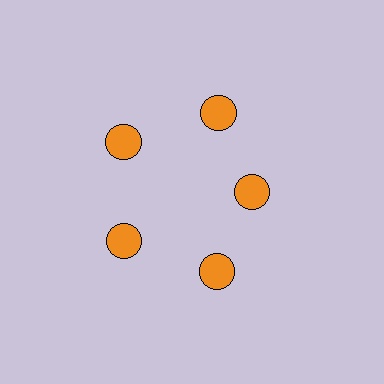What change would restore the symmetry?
The symmetry would be restored by moving it outward, back onto the ring so that all 5 circles sit at equal angles and equal distance from the center.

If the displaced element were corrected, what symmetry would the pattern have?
It would have 5-fold rotational symmetry — the pattern would map onto itself every 72 degrees.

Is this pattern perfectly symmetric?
No. The 5 orange circles are arranged in a ring, but one element near the 3 o'clock position is pulled inward toward the center, breaking the 5-fold rotational symmetry.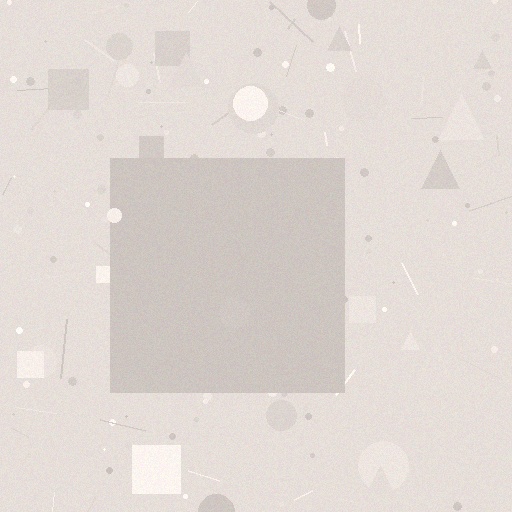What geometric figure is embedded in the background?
A square is embedded in the background.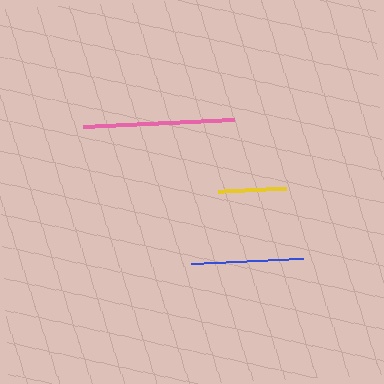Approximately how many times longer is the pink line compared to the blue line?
The pink line is approximately 1.3 times the length of the blue line.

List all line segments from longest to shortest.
From longest to shortest: pink, blue, yellow.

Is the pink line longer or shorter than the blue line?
The pink line is longer than the blue line.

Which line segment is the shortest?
The yellow line is the shortest at approximately 69 pixels.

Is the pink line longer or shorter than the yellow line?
The pink line is longer than the yellow line.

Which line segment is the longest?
The pink line is the longest at approximately 151 pixels.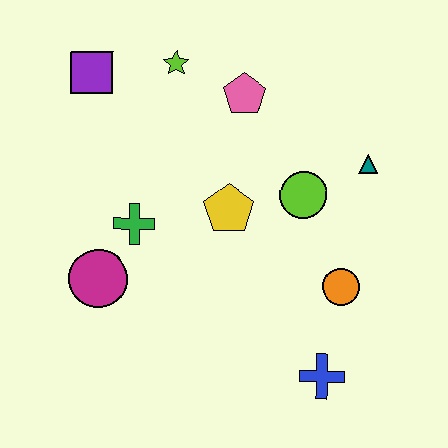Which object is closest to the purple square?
The lime star is closest to the purple square.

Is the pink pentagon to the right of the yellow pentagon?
Yes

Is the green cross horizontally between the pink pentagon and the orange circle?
No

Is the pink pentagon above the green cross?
Yes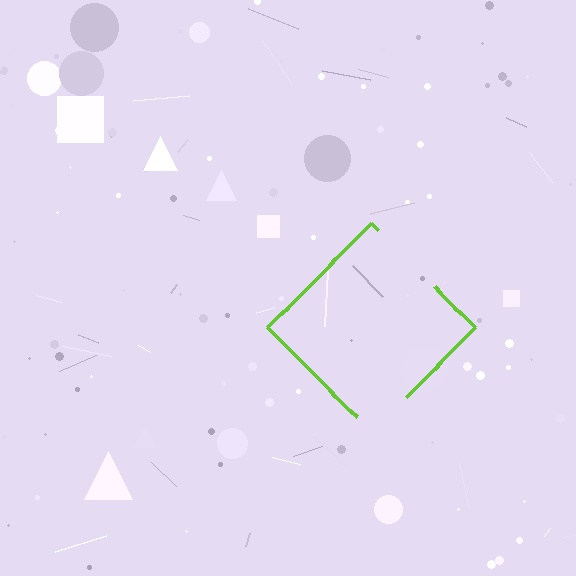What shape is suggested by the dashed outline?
The dashed outline suggests a diamond.